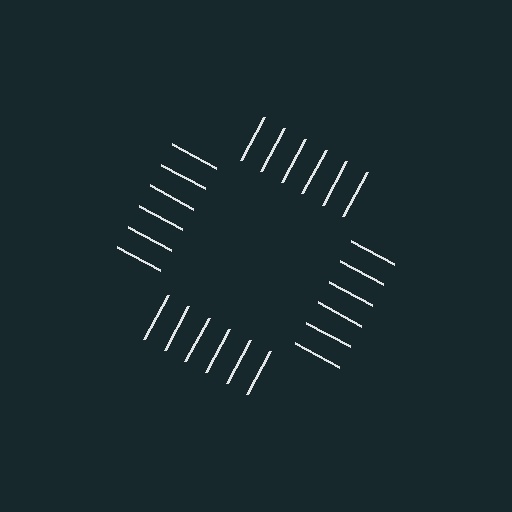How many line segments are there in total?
24 — 6 along each of the 4 edges.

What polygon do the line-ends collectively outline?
An illusory square — the line segments terminate on its edges but no continuous stroke is drawn.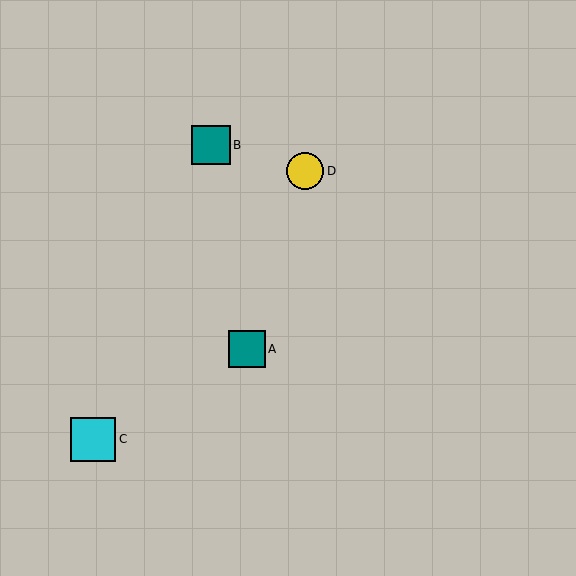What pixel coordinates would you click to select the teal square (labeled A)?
Click at (247, 349) to select the teal square A.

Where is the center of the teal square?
The center of the teal square is at (211, 145).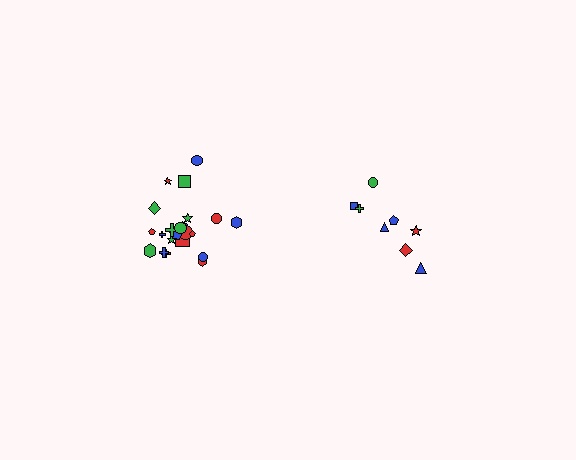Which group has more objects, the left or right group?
The left group.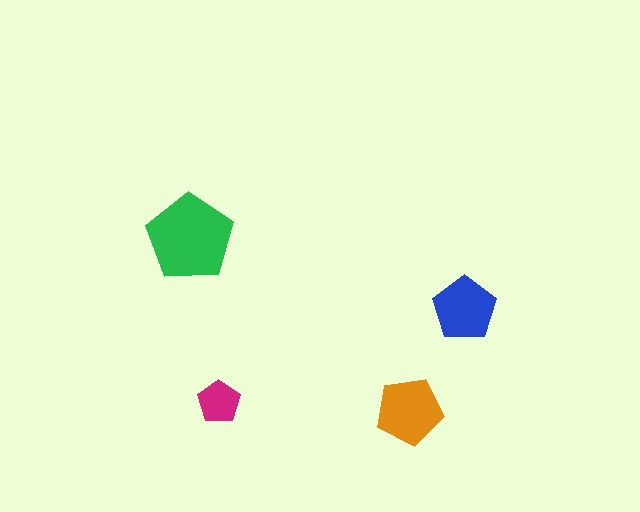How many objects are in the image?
There are 4 objects in the image.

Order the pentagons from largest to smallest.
the green one, the orange one, the blue one, the magenta one.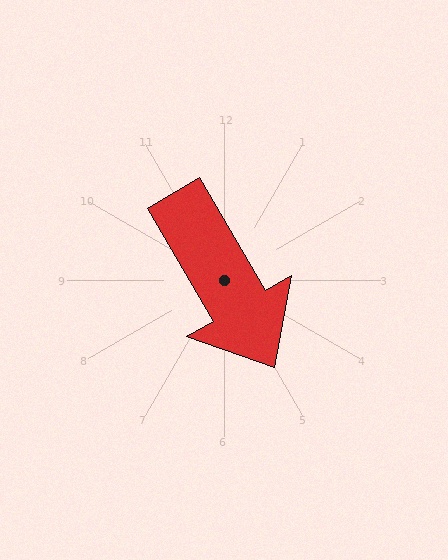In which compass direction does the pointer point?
Southeast.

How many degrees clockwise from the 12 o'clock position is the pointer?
Approximately 150 degrees.